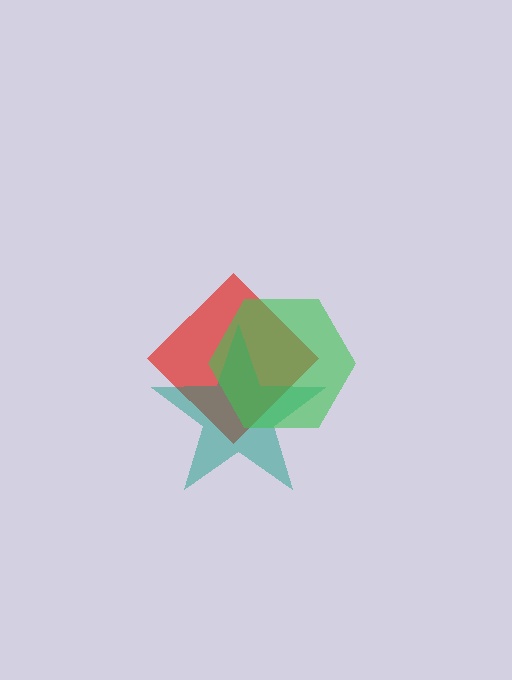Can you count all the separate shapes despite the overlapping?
Yes, there are 3 separate shapes.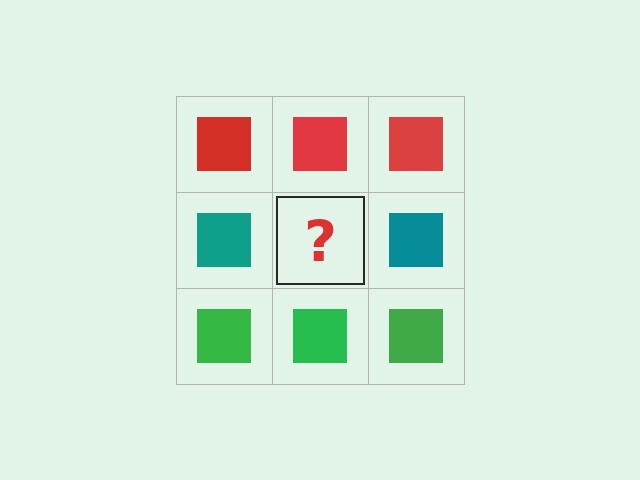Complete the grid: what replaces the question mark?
The question mark should be replaced with a teal square.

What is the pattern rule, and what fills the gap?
The rule is that each row has a consistent color. The gap should be filled with a teal square.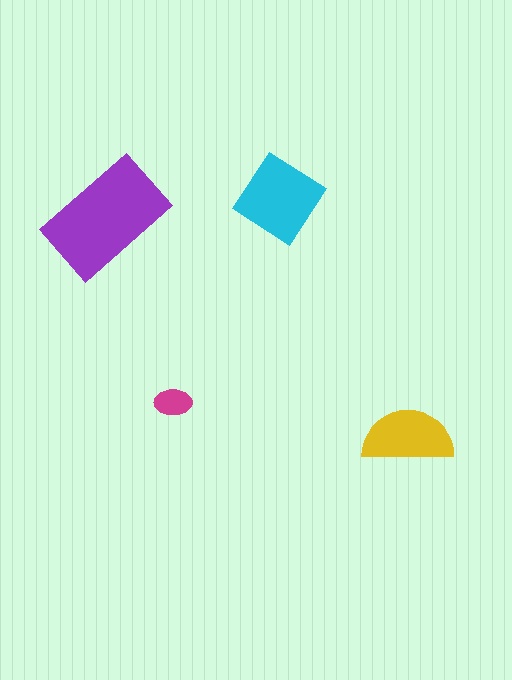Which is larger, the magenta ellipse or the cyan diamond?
The cyan diamond.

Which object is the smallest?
The magenta ellipse.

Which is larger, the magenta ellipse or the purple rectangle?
The purple rectangle.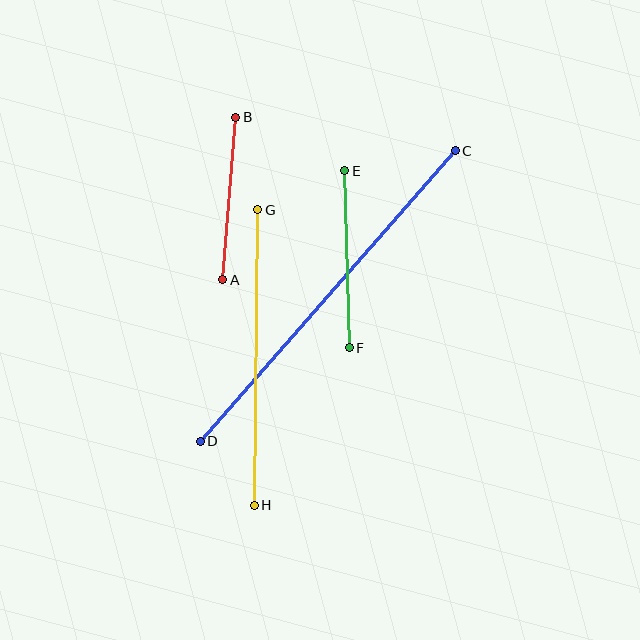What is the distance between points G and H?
The distance is approximately 296 pixels.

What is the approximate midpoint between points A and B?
The midpoint is at approximately (229, 198) pixels.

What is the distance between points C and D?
The distance is approximately 387 pixels.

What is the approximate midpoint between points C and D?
The midpoint is at approximately (328, 296) pixels.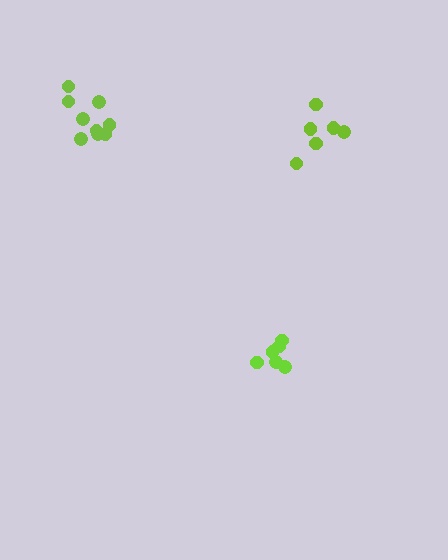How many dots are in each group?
Group 1: 9 dots, Group 2: 6 dots, Group 3: 6 dots (21 total).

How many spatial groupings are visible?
There are 3 spatial groupings.